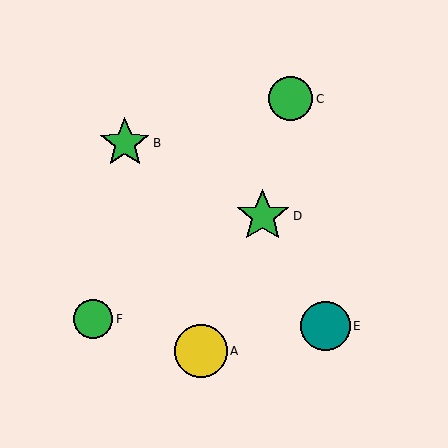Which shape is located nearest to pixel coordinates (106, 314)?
The green circle (labeled F) at (93, 319) is nearest to that location.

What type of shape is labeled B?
Shape B is a green star.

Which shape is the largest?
The green star (labeled D) is the largest.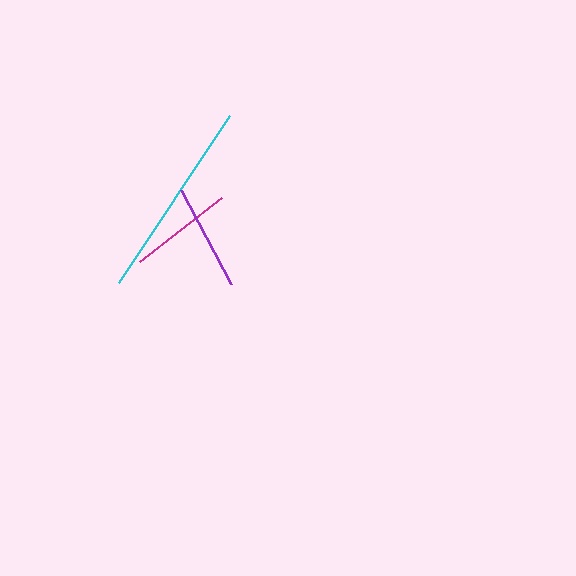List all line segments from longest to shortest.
From longest to shortest: cyan, purple, magenta.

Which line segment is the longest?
The cyan line is the longest at approximately 201 pixels.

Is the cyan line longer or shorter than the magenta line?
The cyan line is longer than the magenta line.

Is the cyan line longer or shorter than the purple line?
The cyan line is longer than the purple line.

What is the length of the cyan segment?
The cyan segment is approximately 201 pixels long.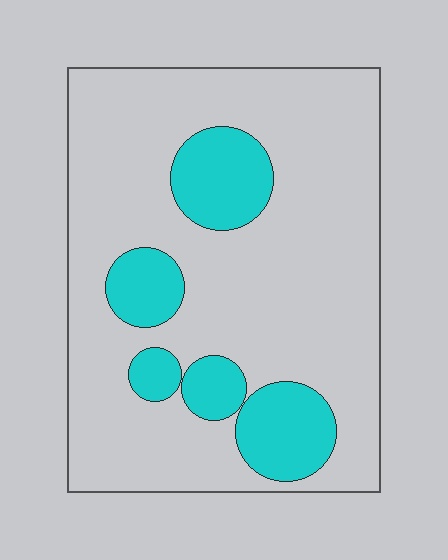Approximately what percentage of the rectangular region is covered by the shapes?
Approximately 20%.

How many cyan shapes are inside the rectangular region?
5.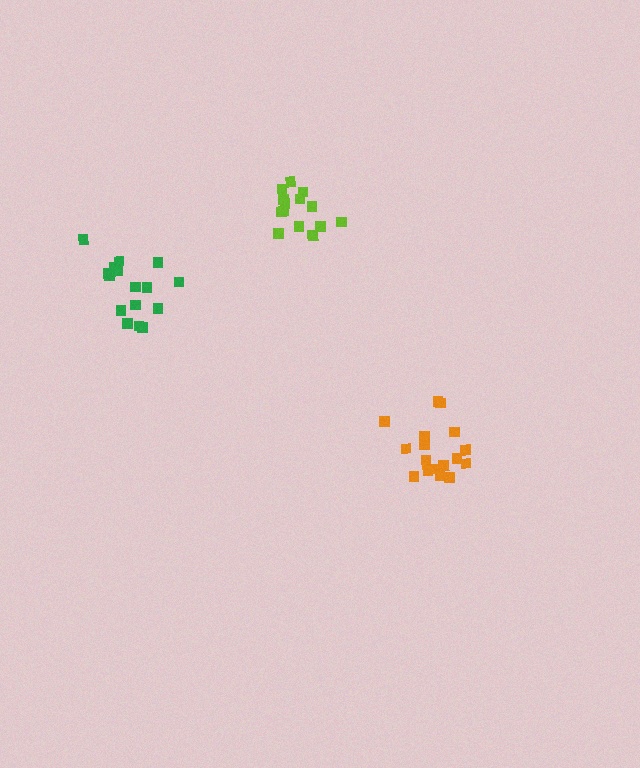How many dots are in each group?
Group 1: 16 dots, Group 2: 19 dots, Group 3: 14 dots (49 total).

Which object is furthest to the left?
The green cluster is leftmost.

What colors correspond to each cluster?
The clusters are colored: green, orange, lime.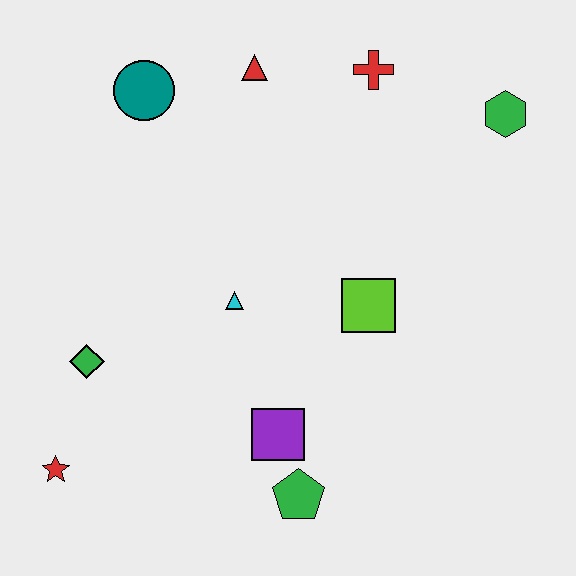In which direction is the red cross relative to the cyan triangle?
The red cross is above the cyan triangle.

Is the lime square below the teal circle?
Yes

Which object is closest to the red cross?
The red triangle is closest to the red cross.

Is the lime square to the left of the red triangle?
No